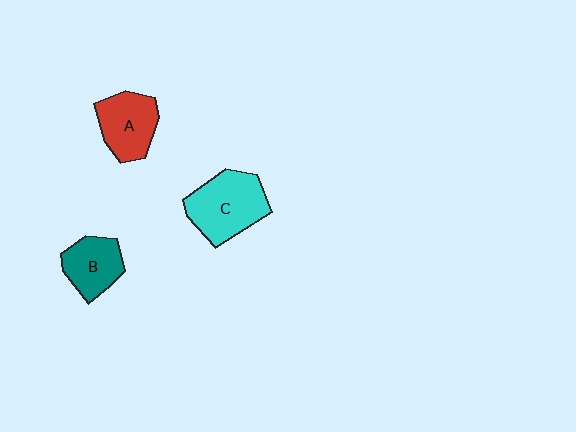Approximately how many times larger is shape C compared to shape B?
Approximately 1.5 times.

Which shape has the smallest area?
Shape B (teal).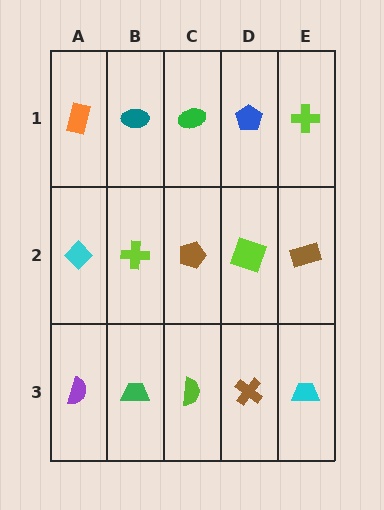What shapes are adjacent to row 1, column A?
A cyan diamond (row 2, column A), a teal ellipse (row 1, column B).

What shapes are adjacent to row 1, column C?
A brown pentagon (row 2, column C), a teal ellipse (row 1, column B), a blue pentagon (row 1, column D).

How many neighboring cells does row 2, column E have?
3.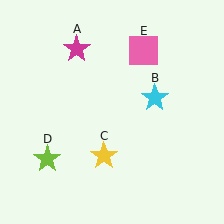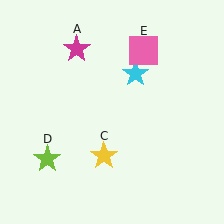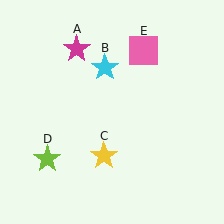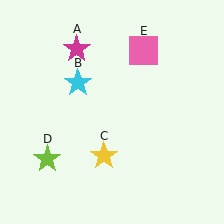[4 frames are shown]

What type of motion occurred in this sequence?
The cyan star (object B) rotated counterclockwise around the center of the scene.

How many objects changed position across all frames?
1 object changed position: cyan star (object B).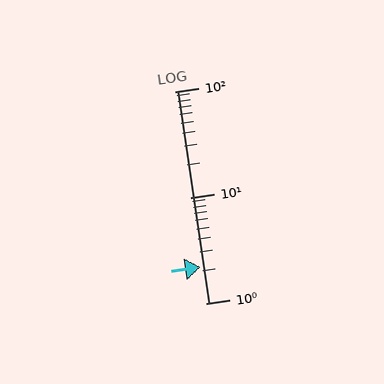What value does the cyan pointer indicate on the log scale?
The pointer indicates approximately 2.2.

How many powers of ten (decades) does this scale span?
The scale spans 2 decades, from 1 to 100.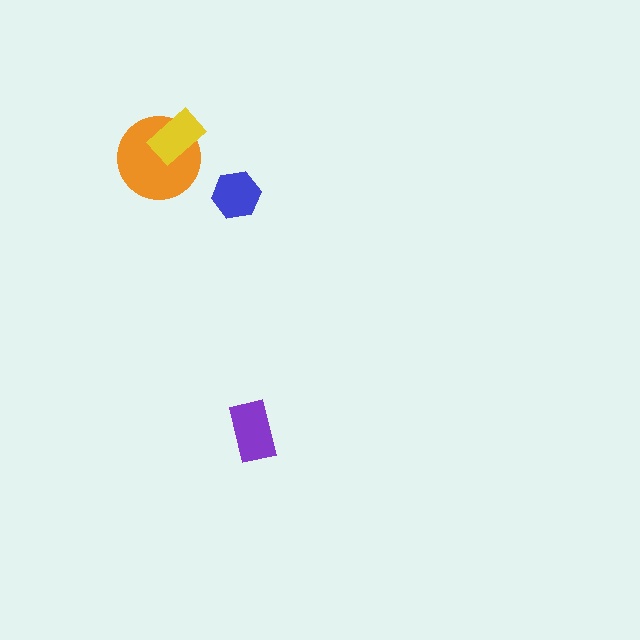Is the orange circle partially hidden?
Yes, it is partially covered by another shape.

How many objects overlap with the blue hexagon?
0 objects overlap with the blue hexagon.